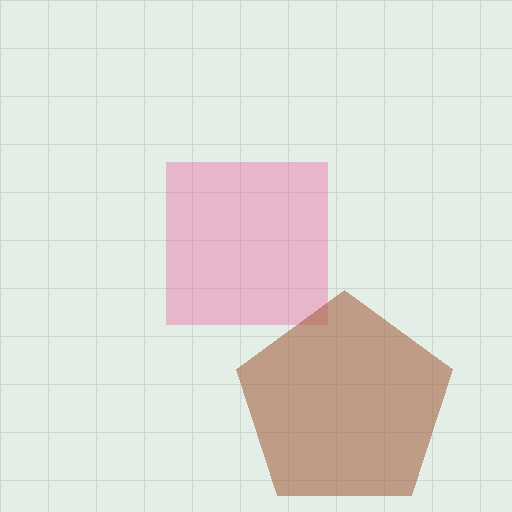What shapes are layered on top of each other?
The layered shapes are: a pink square, a brown pentagon.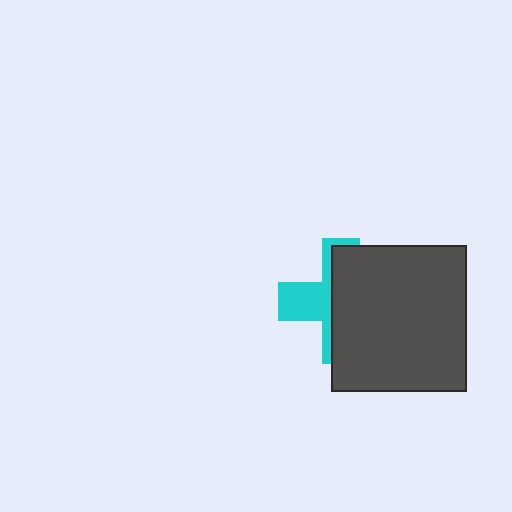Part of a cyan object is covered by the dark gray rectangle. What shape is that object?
It is a cross.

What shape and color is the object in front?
The object in front is a dark gray rectangle.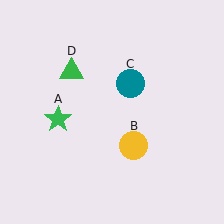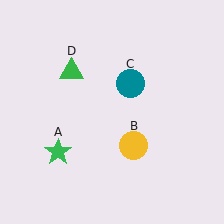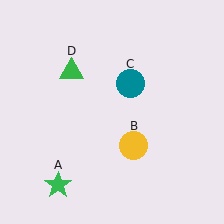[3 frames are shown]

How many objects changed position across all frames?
1 object changed position: green star (object A).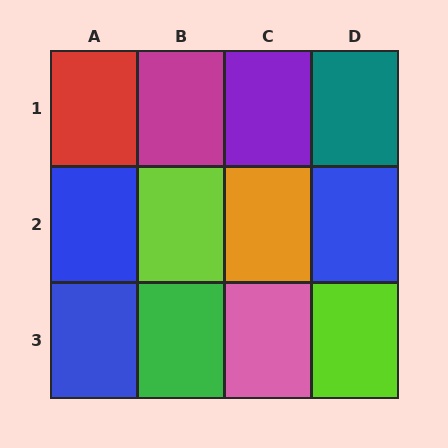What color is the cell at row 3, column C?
Pink.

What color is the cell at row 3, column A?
Blue.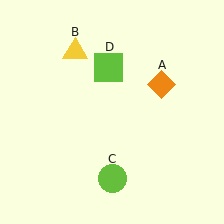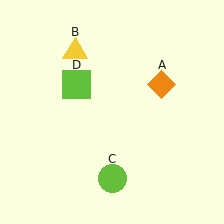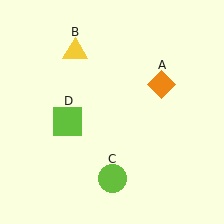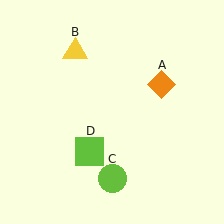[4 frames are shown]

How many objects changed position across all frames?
1 object changed position: lime square (object D).